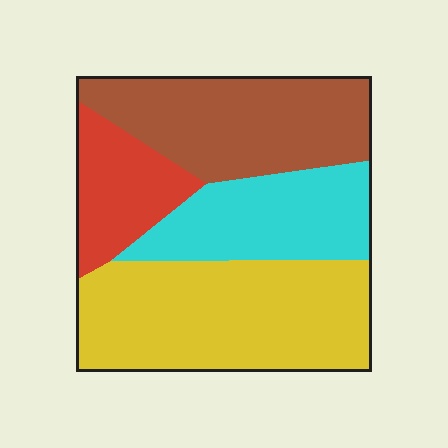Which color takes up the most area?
Yellow, at roughly 35%.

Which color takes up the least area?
Red, at roughly 15%.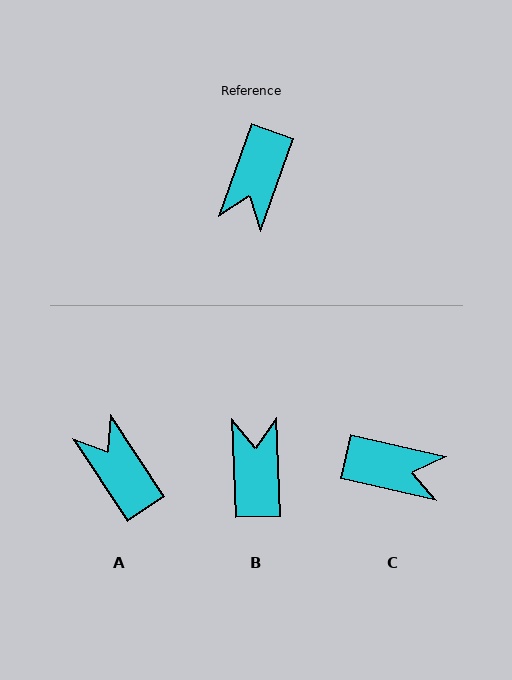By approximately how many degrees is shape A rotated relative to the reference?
Approximately 127 degrees clockwise.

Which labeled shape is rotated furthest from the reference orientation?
B, about 158 degrees away.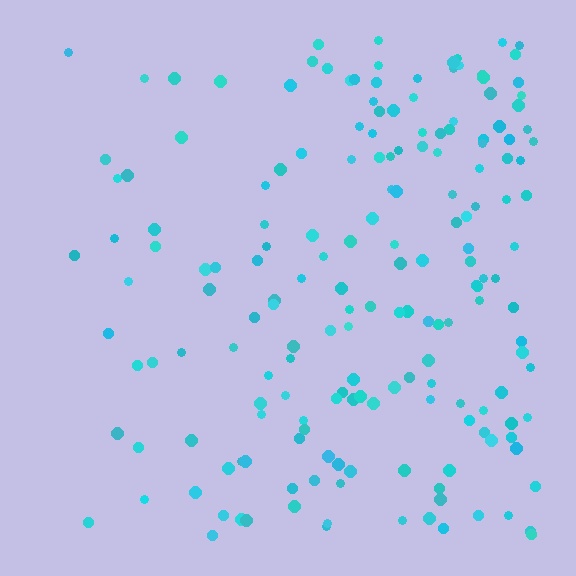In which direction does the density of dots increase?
From left to right, with the right side densest.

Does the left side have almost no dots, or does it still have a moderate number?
Still a moderate number, just noticeably fewer than the right.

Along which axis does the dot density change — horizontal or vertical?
Horizontal.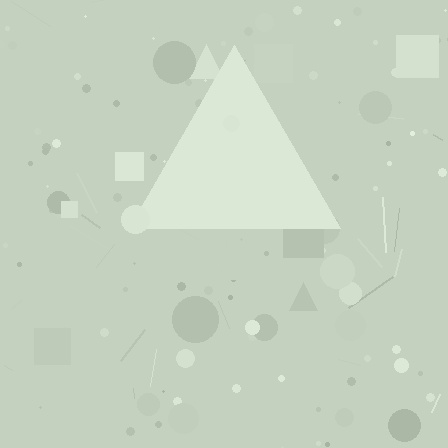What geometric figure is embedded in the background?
A triangle is embedded in the background.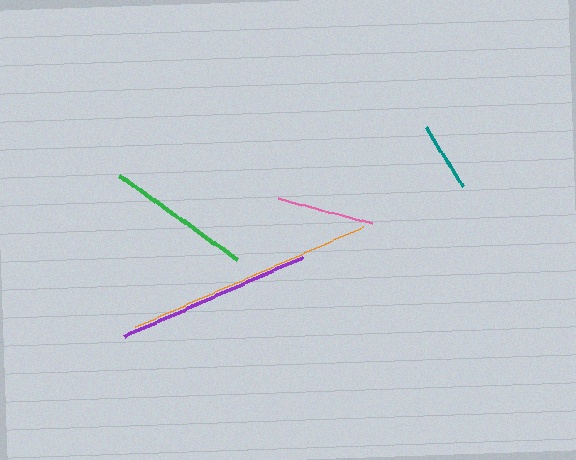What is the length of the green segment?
The green segment is approximately 145 pixels long.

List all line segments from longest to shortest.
From longest to shortest: orange, purple, green, pink, teal.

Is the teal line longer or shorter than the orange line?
The orange line is longer than the teal line.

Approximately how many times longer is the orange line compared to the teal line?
The orange line is approximately 3.6 times the length of the teal line.